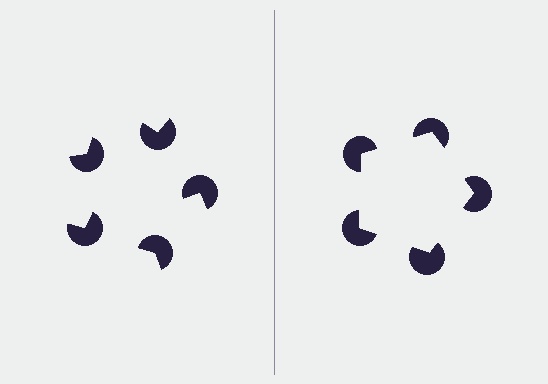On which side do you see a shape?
An illusory pentagon appears on the right side. On the left side the wedge cuts are rotated, so no coherent shape forms.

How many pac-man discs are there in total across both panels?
10 — 5 on each side.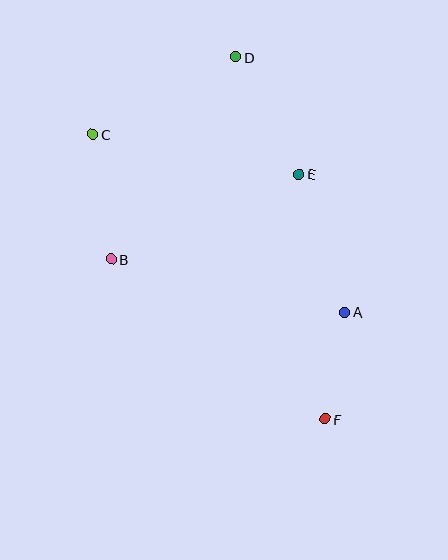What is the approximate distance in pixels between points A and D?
The distance between A and D is approximately 278 pixels.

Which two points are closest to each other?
Points A and F are closest to each other.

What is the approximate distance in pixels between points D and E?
The distance between D and E is approximately 133 pixels.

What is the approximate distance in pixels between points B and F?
The distance between B and F is approximately 267 pixels.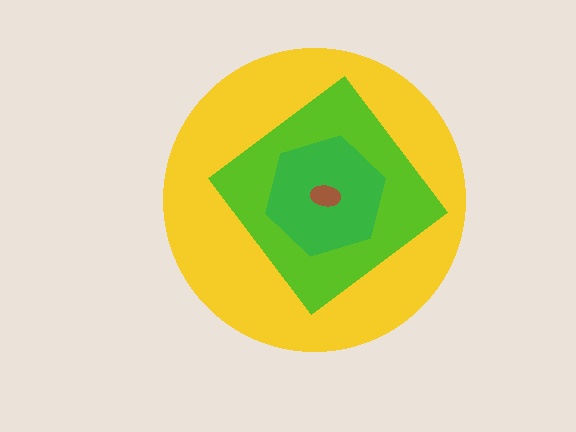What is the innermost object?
The brown ellipse.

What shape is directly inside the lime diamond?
The green hexagon.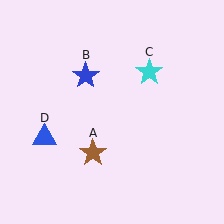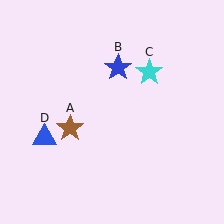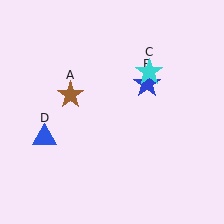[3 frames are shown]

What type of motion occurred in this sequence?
The brown star (object A), blue star (object B) rotated clockwise around the center of the scene.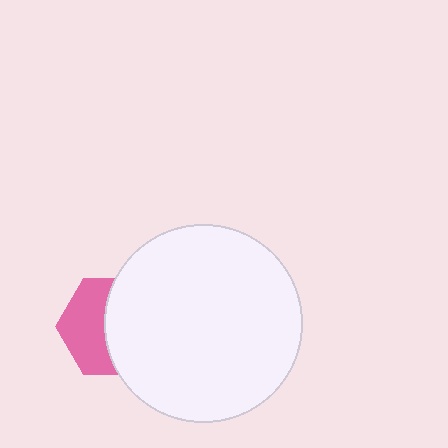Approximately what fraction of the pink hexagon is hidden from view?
Roughly 53% of the pink hexagon is hidden behind the white circle.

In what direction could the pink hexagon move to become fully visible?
The pink hexagon could move left. That would shift it out from behind the white circle entirely.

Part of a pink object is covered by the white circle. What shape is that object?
It is a hexagon.